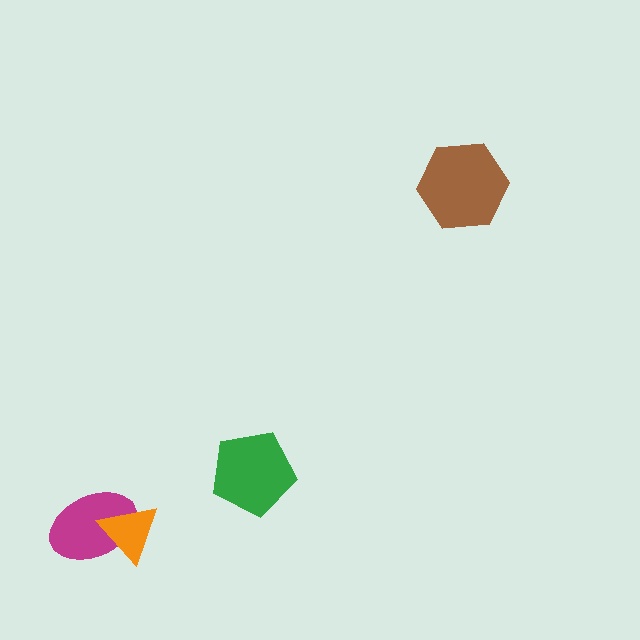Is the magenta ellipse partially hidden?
Yes, it is partially covered by another shape.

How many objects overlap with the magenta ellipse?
1 object overlaps with the magenta ellipse.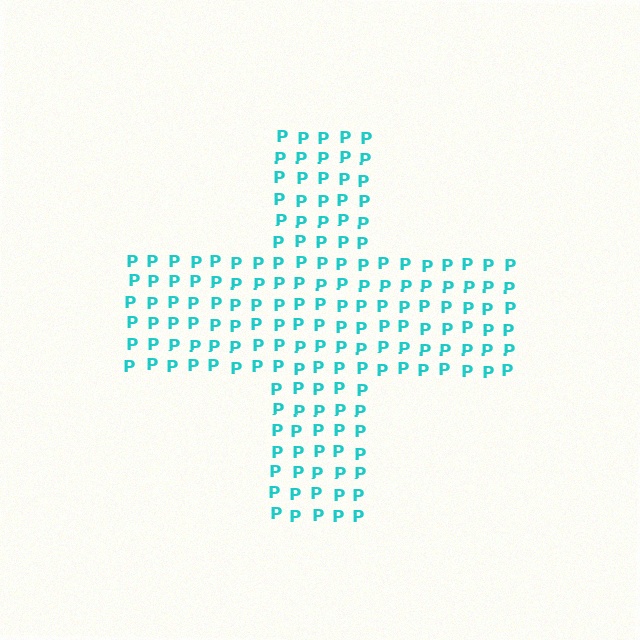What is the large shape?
The large shape is a cross.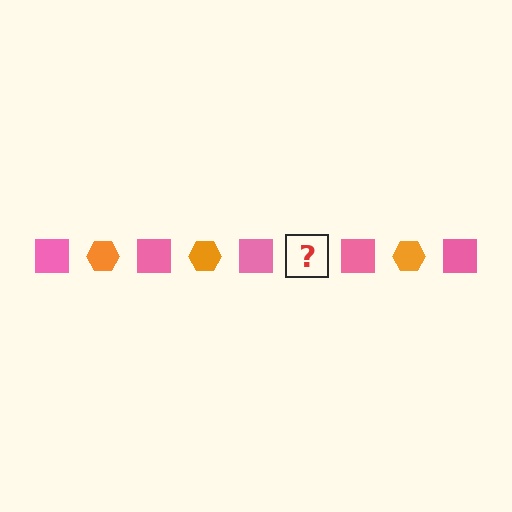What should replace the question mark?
The question mark should be replaced with an orange hexagon.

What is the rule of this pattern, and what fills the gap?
The rule is that the pattern alternates between pink square and orange hexagon. The gap should be filled with an orange hexagon.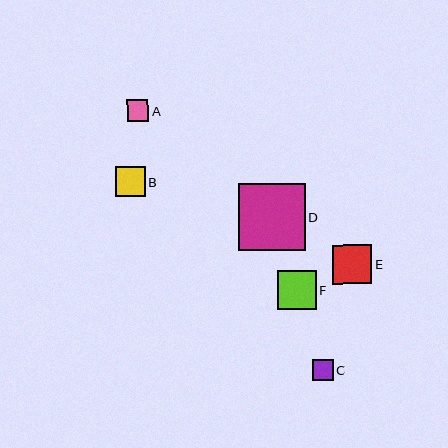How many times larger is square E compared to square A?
Square E is approximately 1.9 times the size of square A.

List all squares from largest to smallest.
From largest to smallest: D, E, F, B, A, C.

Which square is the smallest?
Square C is the smallest with a size of approximately 21 pixels.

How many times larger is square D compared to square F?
Square D is approximately 1.7 times the size of square F.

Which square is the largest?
Square D is the largest with a size of approximately 67 pixels.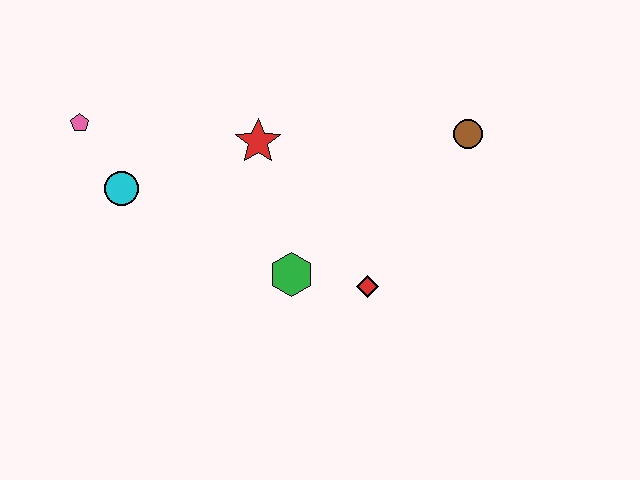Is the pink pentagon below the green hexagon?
No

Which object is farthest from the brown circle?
The pink pentagon is farthest from the brown circle.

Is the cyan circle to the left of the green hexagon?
Yes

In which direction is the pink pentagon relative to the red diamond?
The pink pentagon is to the left of the red diamond.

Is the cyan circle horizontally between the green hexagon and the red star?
No